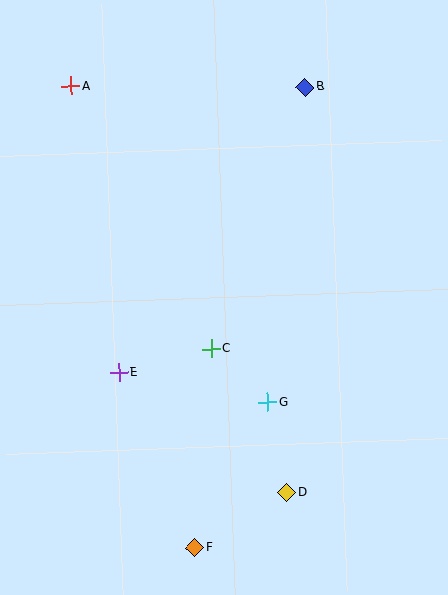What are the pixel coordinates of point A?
Point A is at (71, 86).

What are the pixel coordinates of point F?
Point F is at (195, 547).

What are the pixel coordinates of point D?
Point D is at (287, 493).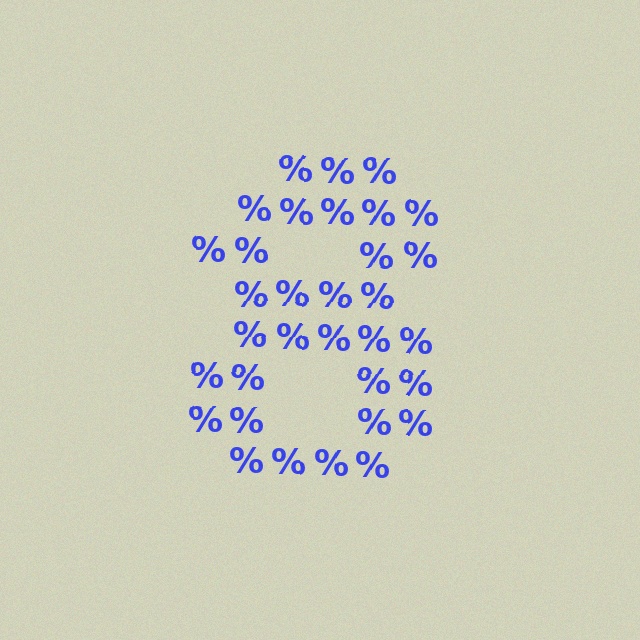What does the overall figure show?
The overall figure shows the digit 8.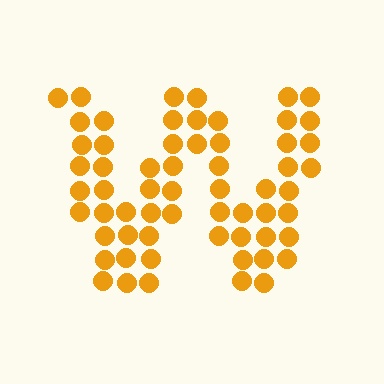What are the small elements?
The small elements are circles.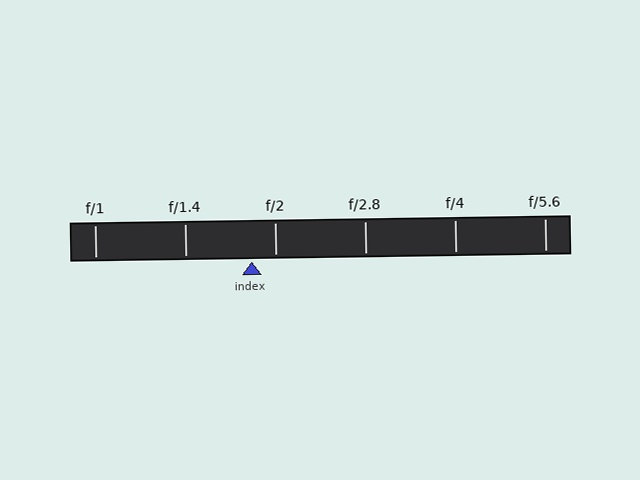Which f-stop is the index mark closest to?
The index mark is closest to f/2.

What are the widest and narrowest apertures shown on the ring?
The widest aperture shown is f/1 and the narrowest is f/5.6.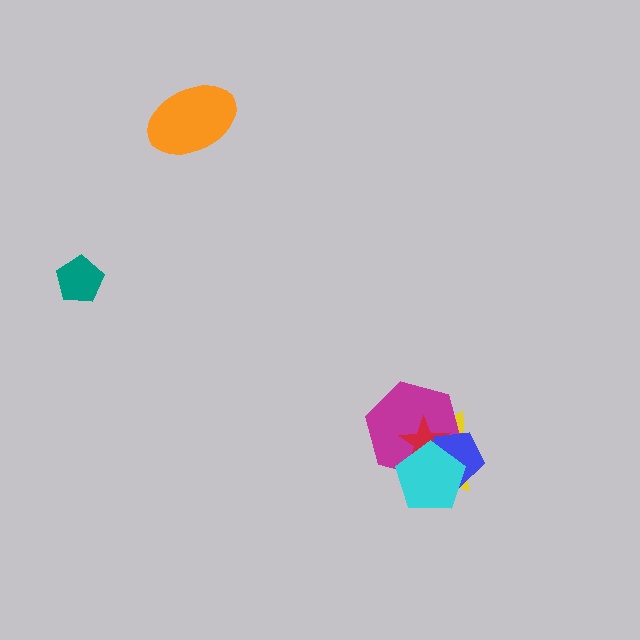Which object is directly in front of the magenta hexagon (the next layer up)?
The red star is directly in front of the magenta hexagon.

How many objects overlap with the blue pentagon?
4 objects overlap with the blue pentagon.